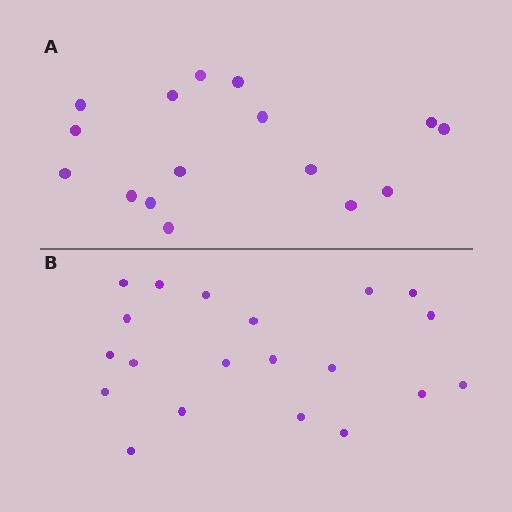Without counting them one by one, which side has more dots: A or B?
Region B (the bottom region) has more dots.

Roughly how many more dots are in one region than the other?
Region B has about 4 more dots than region A.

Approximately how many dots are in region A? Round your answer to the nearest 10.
About 20 dots. (The exact count is 16, which rounds to 20.)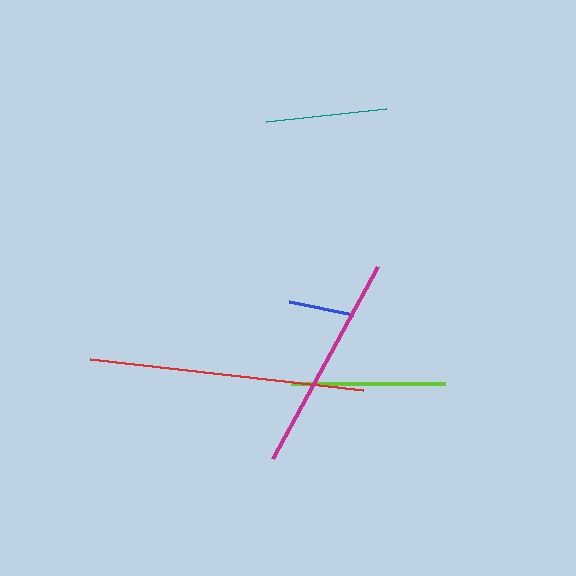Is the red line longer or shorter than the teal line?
The red line is longer than the teal line.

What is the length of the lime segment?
The lime segment is approximately 154 pixels long.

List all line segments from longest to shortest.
From longest to shortest: red, magenta, lime, teal, blue.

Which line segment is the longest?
The red line is the longest at approximately 274 pixels.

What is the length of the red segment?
The red segment is approximately 274 pixels long.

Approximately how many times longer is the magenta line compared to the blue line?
The magenta line is approximately 3.4 times the length of the blue line.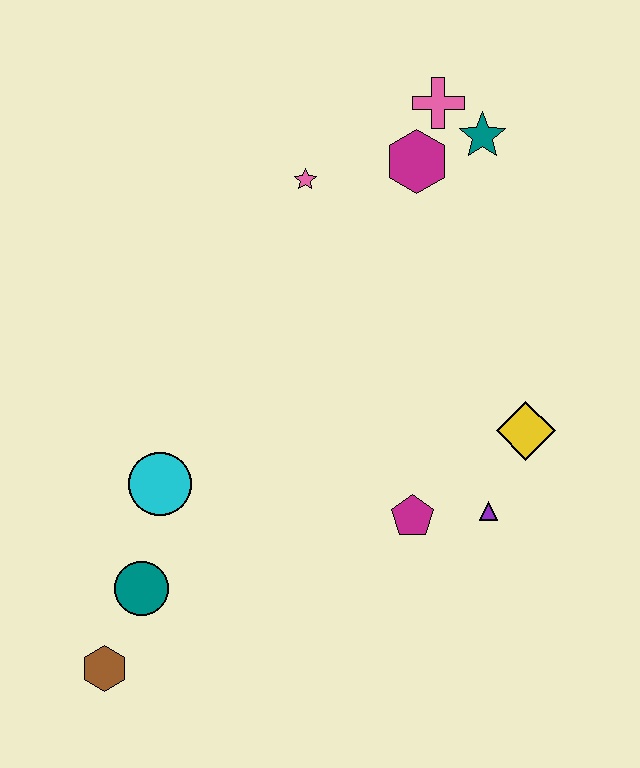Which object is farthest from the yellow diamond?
The brown hexagon is farthest from the yellow diamond.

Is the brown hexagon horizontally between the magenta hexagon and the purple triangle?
No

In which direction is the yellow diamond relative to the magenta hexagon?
The yellow diamond is below the magenta hexagon.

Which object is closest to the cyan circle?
The teal circle is closest to the cyan circle.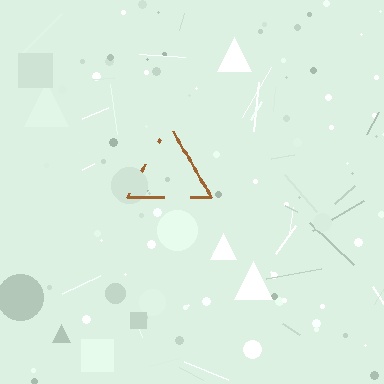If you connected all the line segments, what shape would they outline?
They would outline a triangle.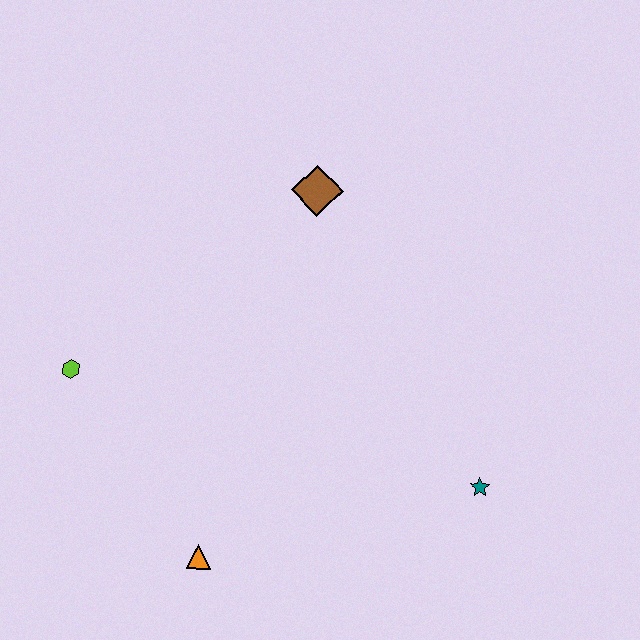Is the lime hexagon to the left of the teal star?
Yes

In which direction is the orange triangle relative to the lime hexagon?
The orange triangle is below the lime hexagon.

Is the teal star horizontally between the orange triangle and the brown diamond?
No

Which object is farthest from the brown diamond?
The orange triangle is farthest from the brown diamond.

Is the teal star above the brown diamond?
No